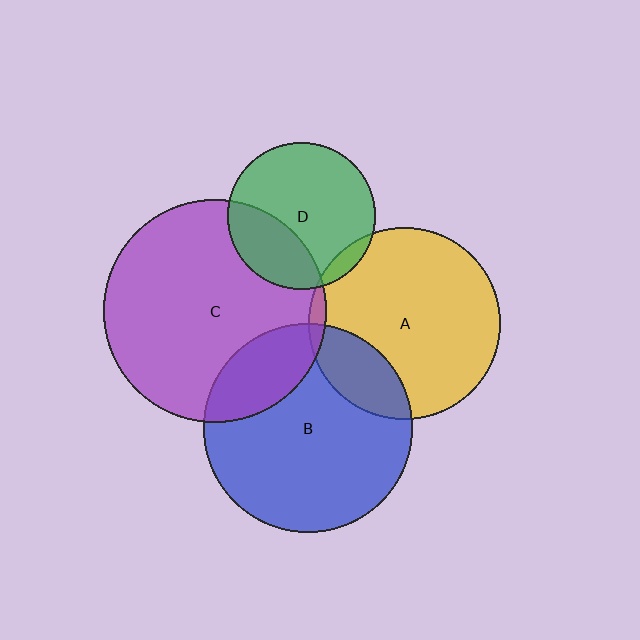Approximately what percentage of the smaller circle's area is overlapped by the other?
Approximately 30%.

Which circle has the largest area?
Circle C (purple).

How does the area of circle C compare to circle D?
Approximately 2.3 times.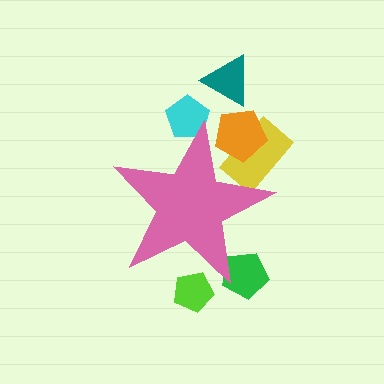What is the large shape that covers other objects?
A pink star.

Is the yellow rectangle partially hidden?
Yes, the yellow rectangle is partially hidden behind the pink star.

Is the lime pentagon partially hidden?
Yes, the lime pentagon is partially hidden behind the pink star.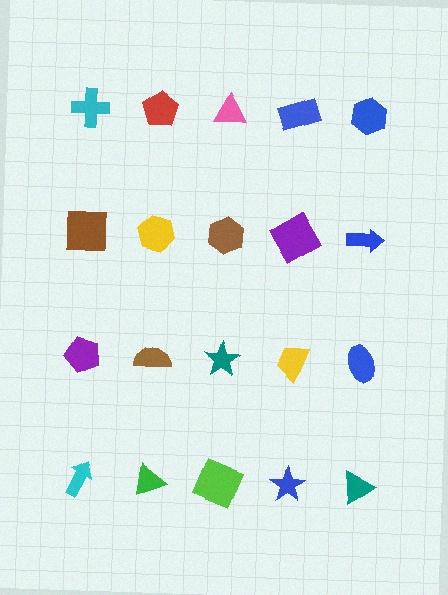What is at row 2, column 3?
A brown hexagon.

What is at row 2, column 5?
A blue arrow.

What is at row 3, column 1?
A purple pentagon.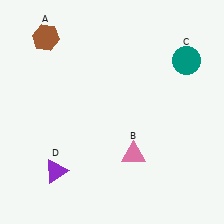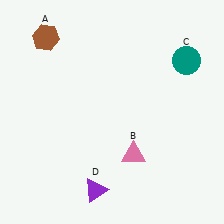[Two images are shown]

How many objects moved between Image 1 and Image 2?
1 object moved between the two images.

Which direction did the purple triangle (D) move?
The purple triangle (D) moved right.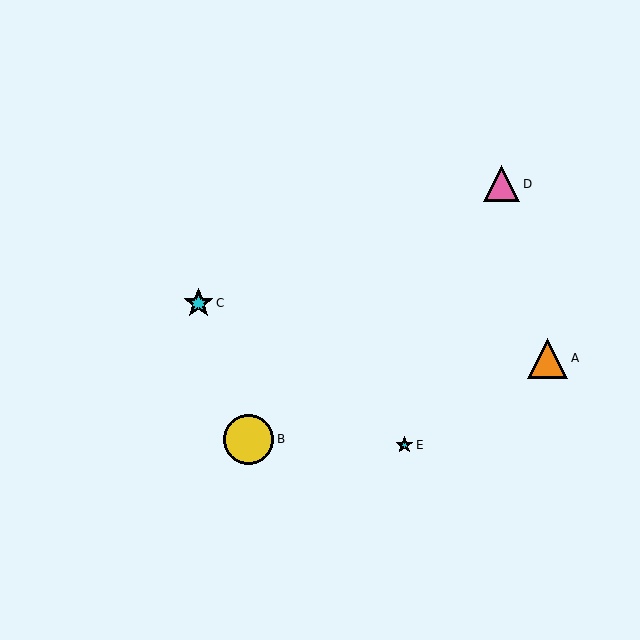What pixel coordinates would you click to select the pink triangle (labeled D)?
Click at (502, 184) to select the pink triangle D.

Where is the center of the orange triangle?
The center of the orange triangle is at (548, 358).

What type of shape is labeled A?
Shape A is an orange triangle.